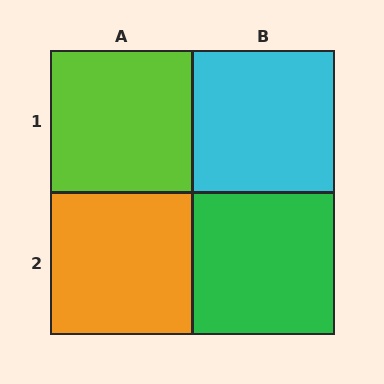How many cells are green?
1 cell is green.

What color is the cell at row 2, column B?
Green.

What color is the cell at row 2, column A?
Orange.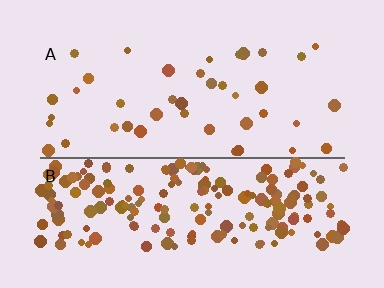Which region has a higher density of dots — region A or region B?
B (the bottom).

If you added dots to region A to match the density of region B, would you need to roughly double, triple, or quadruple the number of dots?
Approximately quadruple.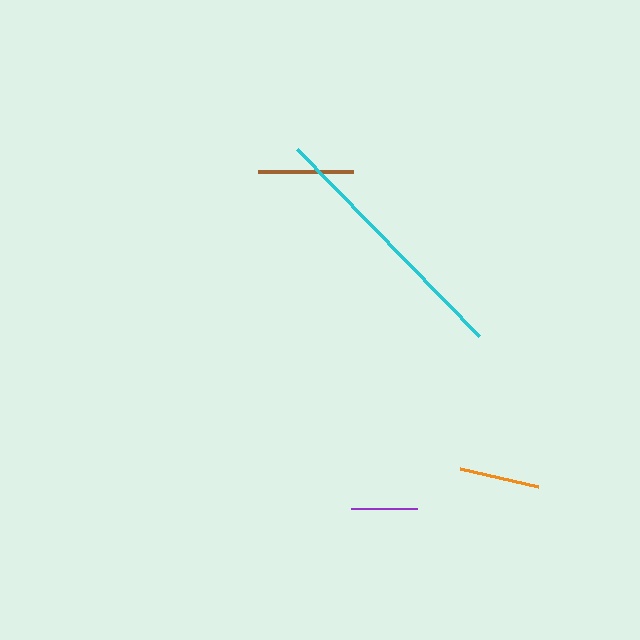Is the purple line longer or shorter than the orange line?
The orange line is longer than the purple line.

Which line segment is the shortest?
The purple line is the shortest at approximately 65 pixels.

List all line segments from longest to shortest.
From longest to shortest: cyan, brown, orange, purple.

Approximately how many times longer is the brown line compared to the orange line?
The brown line is approximately 1.2 times the length of the orange line.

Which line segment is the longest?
The cyan line is the longest at approximately 260 pixels.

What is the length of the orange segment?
The orange segment is approximately 80 pixels long.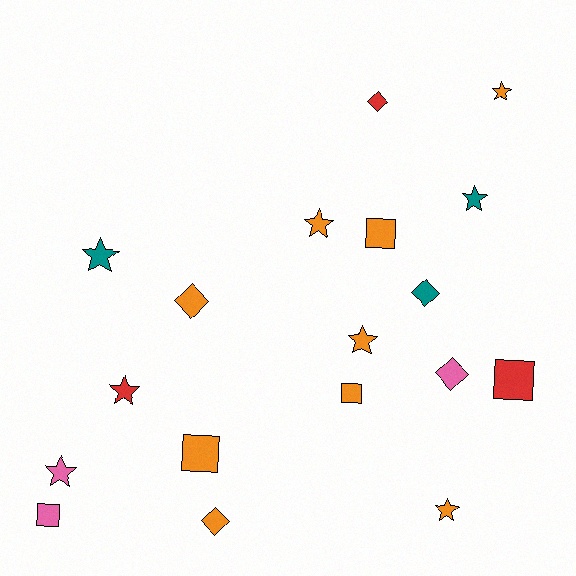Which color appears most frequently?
Orange, with 9 objects.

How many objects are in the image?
There are 18 objects.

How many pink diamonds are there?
There is 1 pink diamond.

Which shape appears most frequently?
Star, with 8 objects.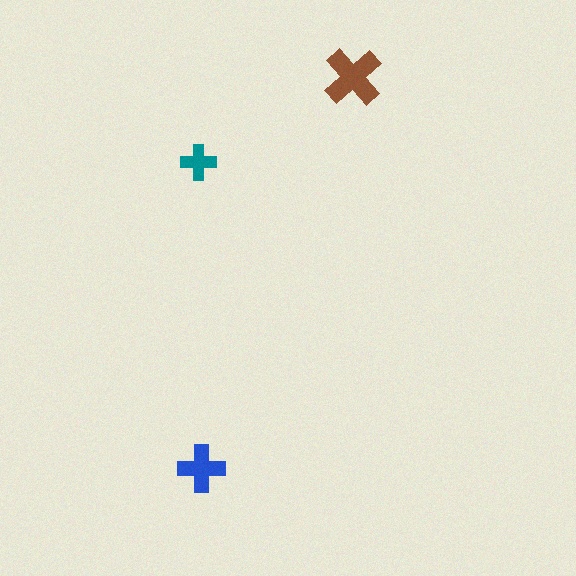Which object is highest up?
The brown cross is topmost.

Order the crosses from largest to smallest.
the brown one, the blue one, the teal one.